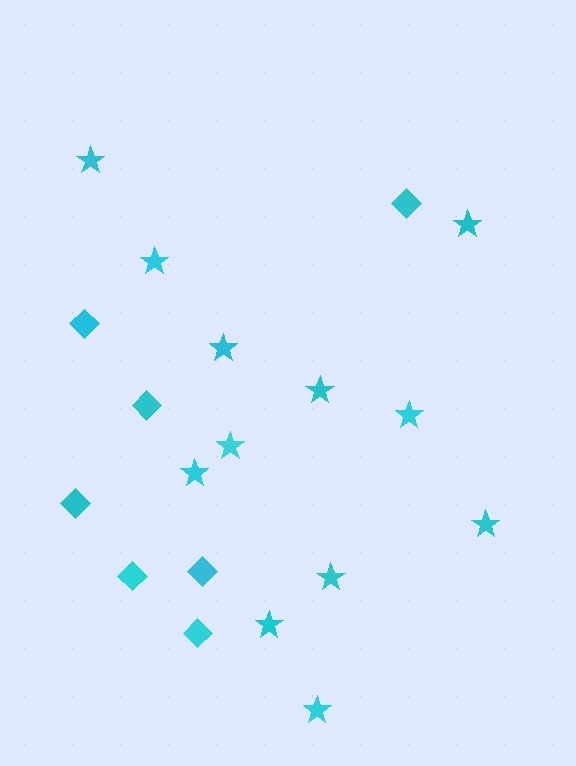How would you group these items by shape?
There are 2 groups: one group of diamonds (7) and one group of stars (12).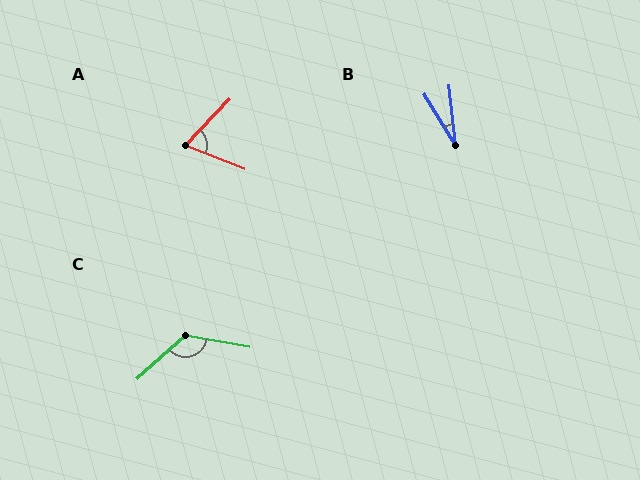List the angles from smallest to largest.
B (25°), A (68°), C (128°).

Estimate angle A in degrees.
Approximately 68 degrees.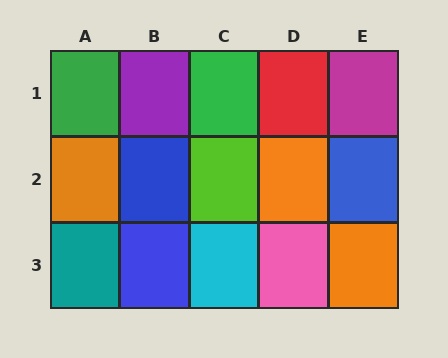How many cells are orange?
3 cells are orange.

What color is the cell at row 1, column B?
Purple.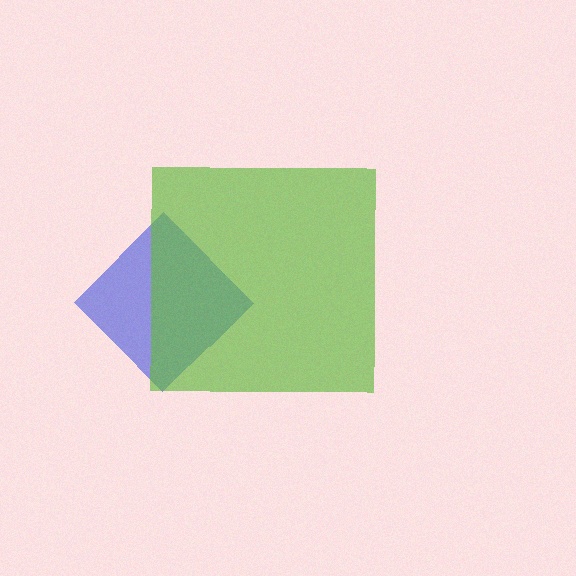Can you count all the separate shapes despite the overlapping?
Yes, there are 2 separate shapes.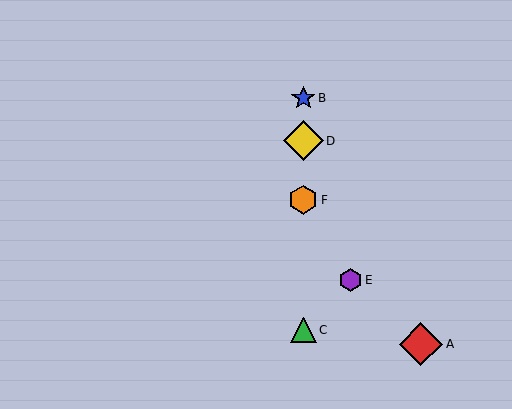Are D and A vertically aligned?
No, D is at x≈303 and A is at x≈421.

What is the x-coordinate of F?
Object F is at x≈303.